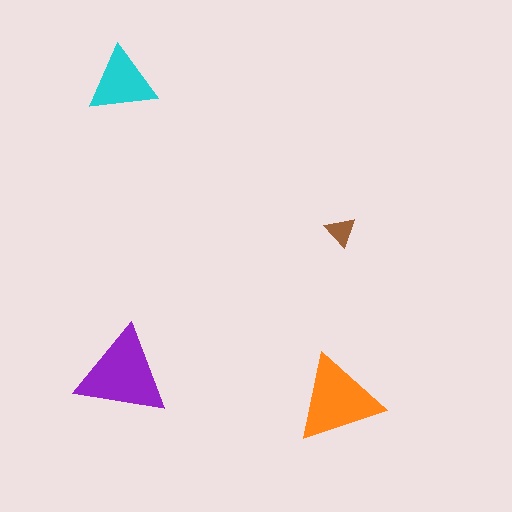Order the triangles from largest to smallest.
the purple one, the orange one, the cyan one, the brown one.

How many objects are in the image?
There are 4 objects in the image.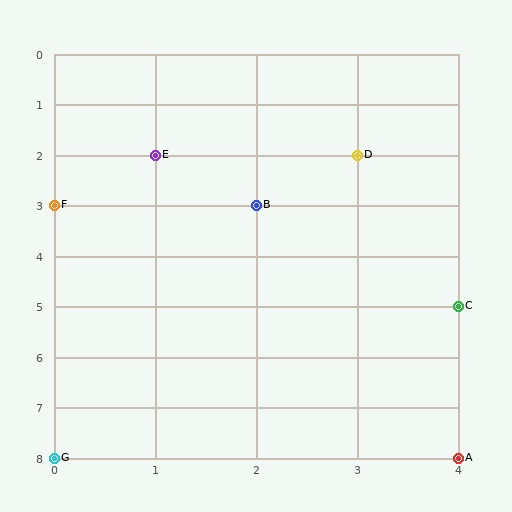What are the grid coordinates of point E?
Point E is at grid coordinates (1, 2).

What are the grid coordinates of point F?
Point F is at grid coordinates (0, 3).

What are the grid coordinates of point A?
Point A is at grid coordinates (4, 8).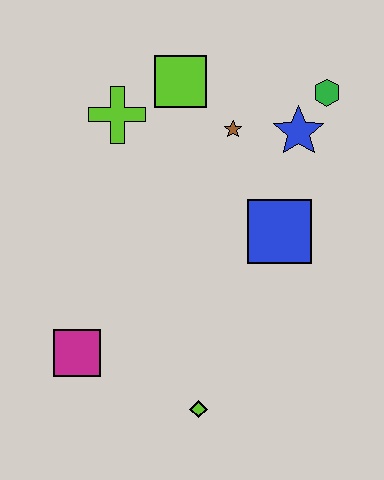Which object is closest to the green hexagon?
The blue star is closest to the green hexagon.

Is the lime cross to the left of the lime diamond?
Yes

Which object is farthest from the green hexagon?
The magenta square is farthest from the green hexagon.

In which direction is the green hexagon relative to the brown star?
The green hexagon is to the right of the brown star.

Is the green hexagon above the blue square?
Yes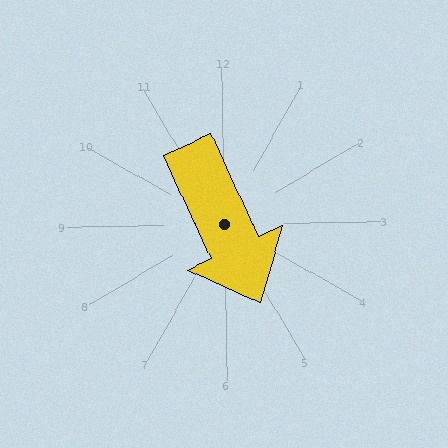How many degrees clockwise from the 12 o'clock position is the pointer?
Approximately 156 degrees.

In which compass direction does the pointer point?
Southeast.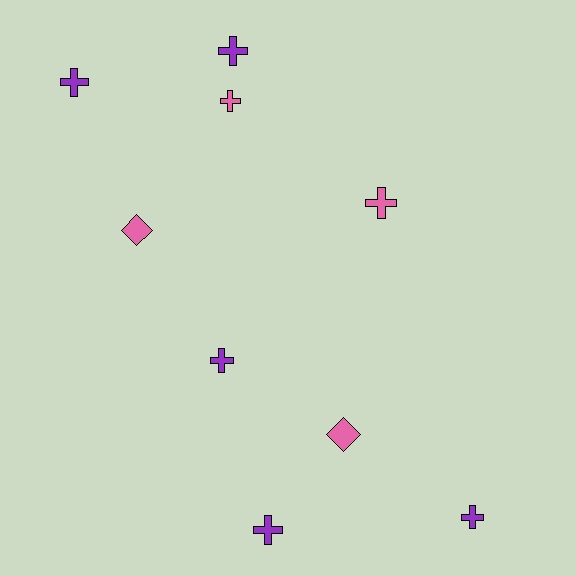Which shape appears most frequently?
Cross, with 7 objects.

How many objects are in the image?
There are 9 objects.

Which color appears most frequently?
Purple, with 5 objects.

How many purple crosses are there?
There are 5 purple crosses.